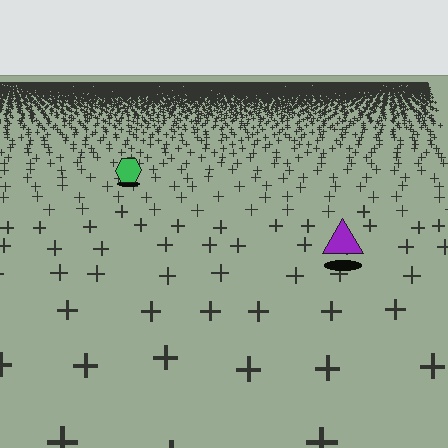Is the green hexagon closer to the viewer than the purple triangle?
No. The purple triangle is closer — you can tell from the texture gradient: the ground texture is coarser near it.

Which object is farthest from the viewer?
The green hexagon is farthest from the viewer. It appears smaller and the ground texture around it is denser.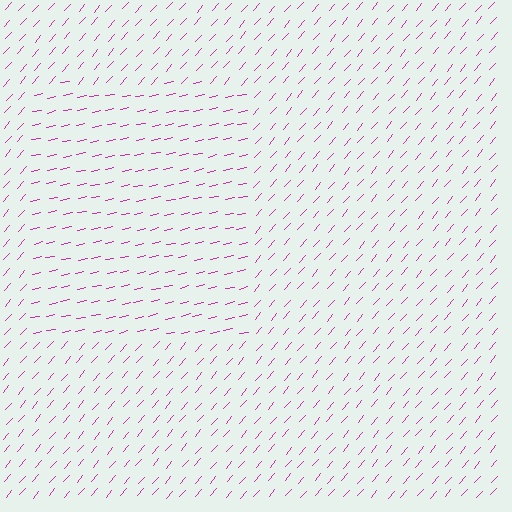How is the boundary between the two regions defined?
The boundary is defined purely by a change in line orientation (approximately 37 degrees difference). All lines are the same color and thickness.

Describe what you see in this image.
The image is filled with small magenta line segments. A rectangle region in the image has lines oriented differently from the surrounding lines, creating a visible texture boundary.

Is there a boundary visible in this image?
Yes, there is a texture boundary formed by a change in line orientation.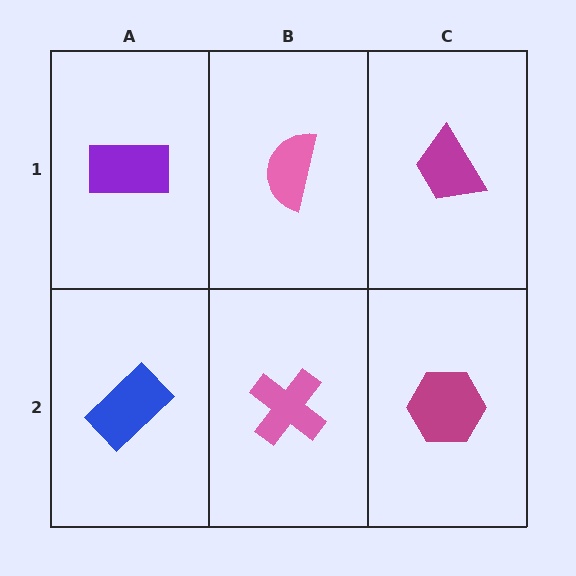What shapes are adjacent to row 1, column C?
A magenta hexagon (row 2, column C), a pink semicircle (row 1, column B).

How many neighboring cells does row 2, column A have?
2.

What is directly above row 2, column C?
A magenta trapezoid.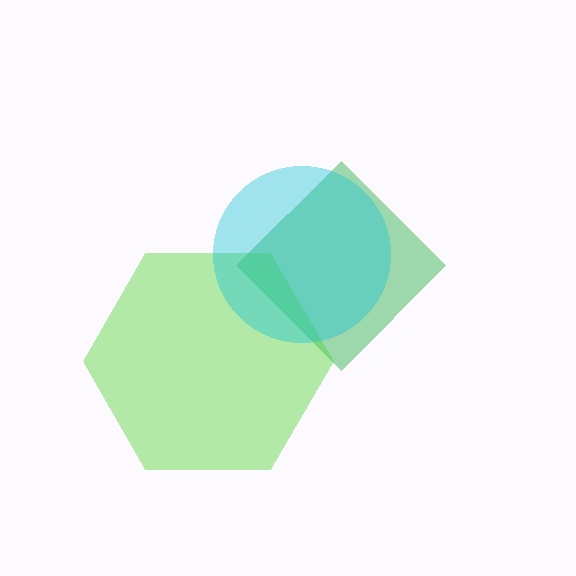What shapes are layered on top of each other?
The layered shapes are: a green diamond, a lime hexagon, a cyan circle.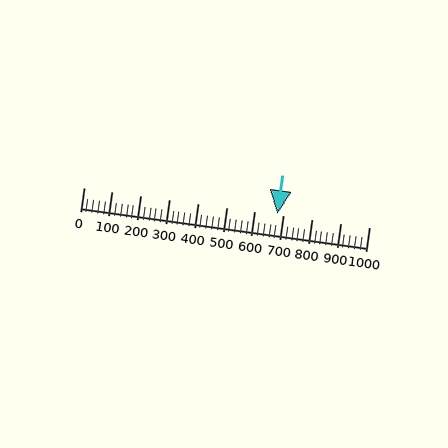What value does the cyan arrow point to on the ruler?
The cyan arrow points to approximately 680.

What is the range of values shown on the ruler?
The ruler shows values from 0 to 1000.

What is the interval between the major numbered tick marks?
The major tick marks are spaced 100 units apart.